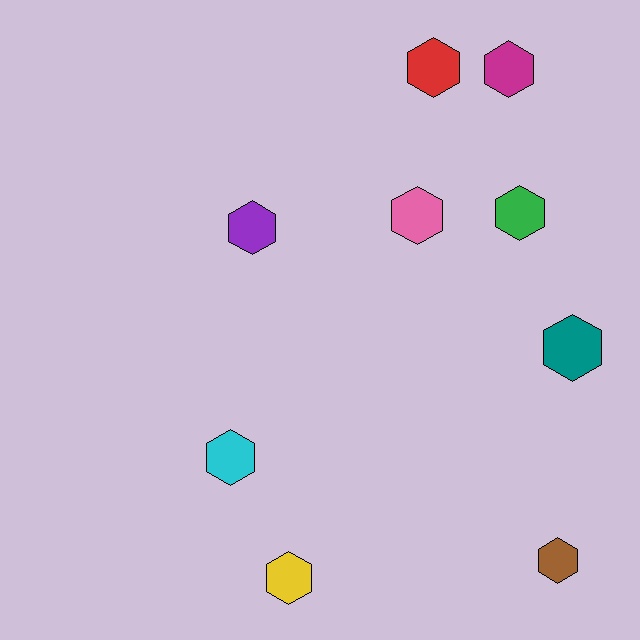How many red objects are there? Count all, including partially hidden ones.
There is 1 red object.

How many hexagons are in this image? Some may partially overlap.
There are 9 hexagons.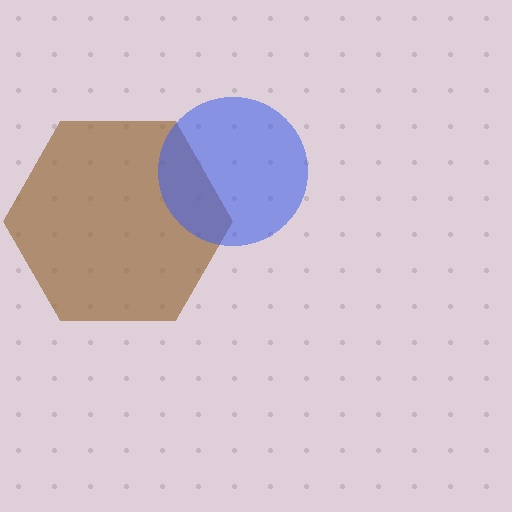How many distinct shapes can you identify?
There are 2 distinct shapes: a brown hexagon, a blue circle.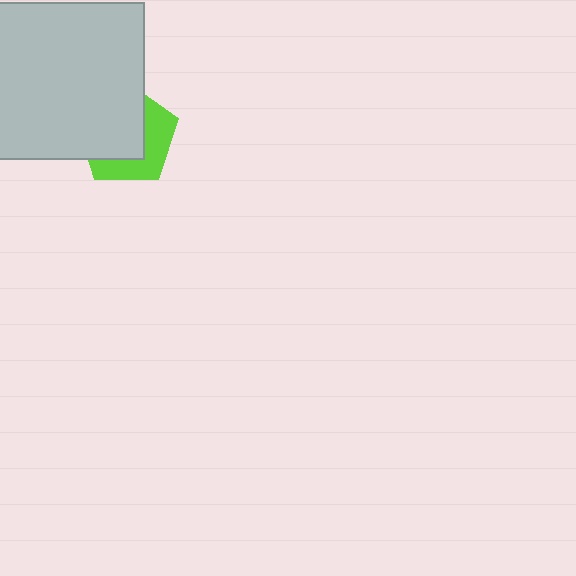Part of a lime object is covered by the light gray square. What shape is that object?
It is a pentagon.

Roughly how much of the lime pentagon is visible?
A small part of it is visible (roughly 41%).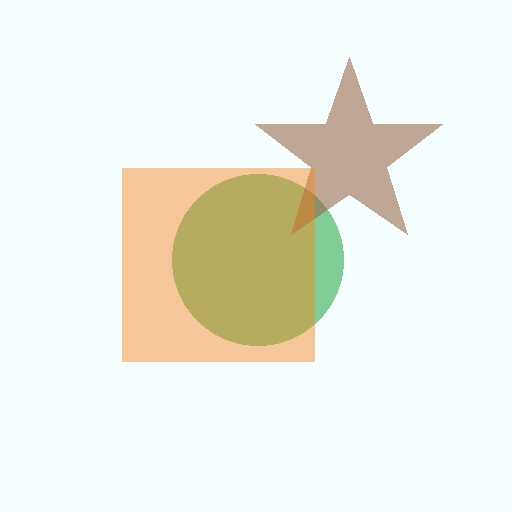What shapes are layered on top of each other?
The layered shapes are: a green circle, a brown star, an orange square.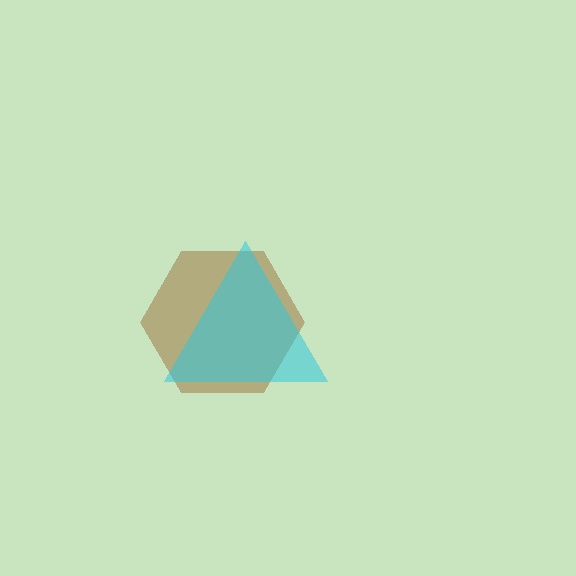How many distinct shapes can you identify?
There are 2 distinct shapes: a brown hexagon, a cyan triangle.